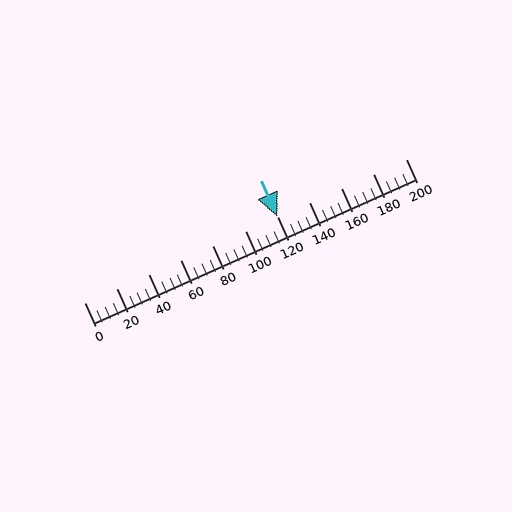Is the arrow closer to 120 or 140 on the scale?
The arrow is closer to 120.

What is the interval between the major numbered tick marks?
The major tick marks are spaced 20 units apart.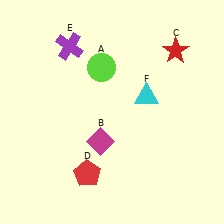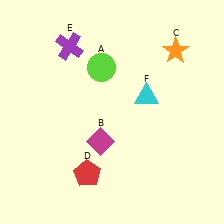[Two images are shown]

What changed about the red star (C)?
In Image 1, C is red. In Image 2, it changed to orange.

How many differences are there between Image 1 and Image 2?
There is 1 difference between the two images.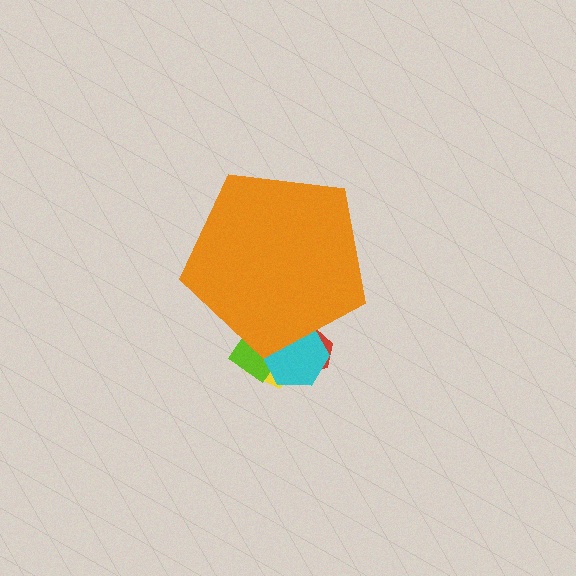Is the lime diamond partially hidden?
Yes, the lime diamond is partially hidden behind the orange pentagon.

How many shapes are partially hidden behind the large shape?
4 shapes are partially hidden.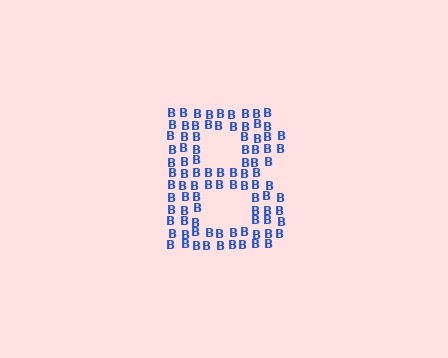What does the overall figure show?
The overall figure shows the letter B.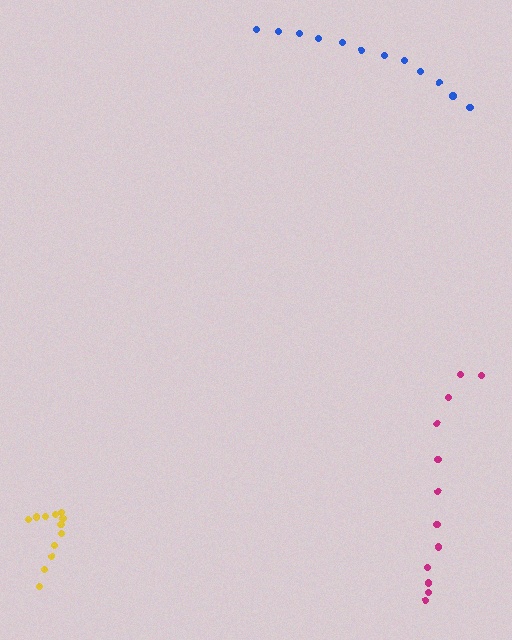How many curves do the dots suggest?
There are 3 distinct paths.